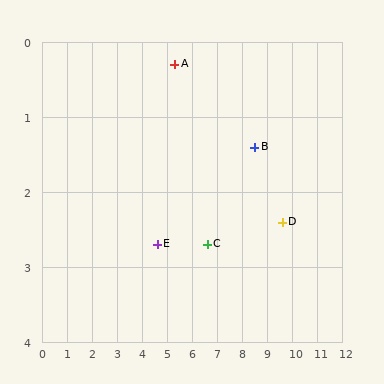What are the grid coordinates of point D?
Point D is at approximately (9.6, 2.4).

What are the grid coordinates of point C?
Point C is at approximately (6.6, 2.7).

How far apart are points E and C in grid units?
Points E and C are about 2.0 grid units apart.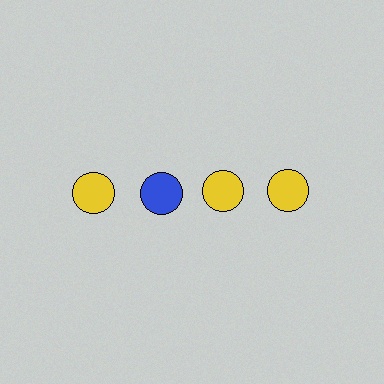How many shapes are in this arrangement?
There are 4 shapes arranged in a grid pattern.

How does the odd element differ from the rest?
It has a different color: blue instead of yellow.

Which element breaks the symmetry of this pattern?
The blue circle in the top row, second from left column breaks the symmetry. All other shapes are yellow circles.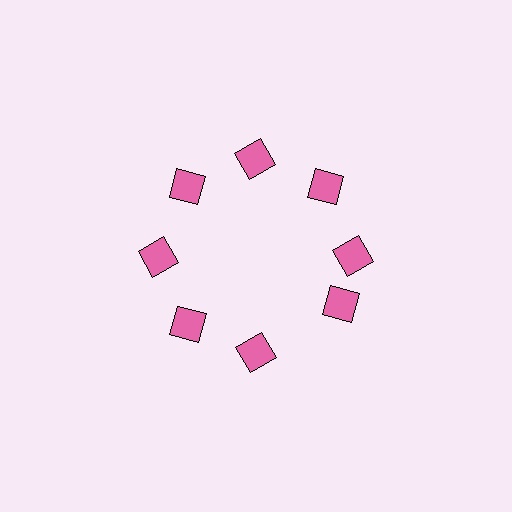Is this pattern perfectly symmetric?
No. The 8 pink squares are arranged in a ring, but one element near the 4 o'clock position is rotated out of alignment along the ring, breaking the 8-fold rotational symmetry.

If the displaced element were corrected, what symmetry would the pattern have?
It would have 8-fold rotational symmetry — the pattern would map onto itself every 45 degrees.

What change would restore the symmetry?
The symmetry would be restored by rotating it back into even spacing with its neighbors so that all 8 squares sit at equal angles and equal distance from the center.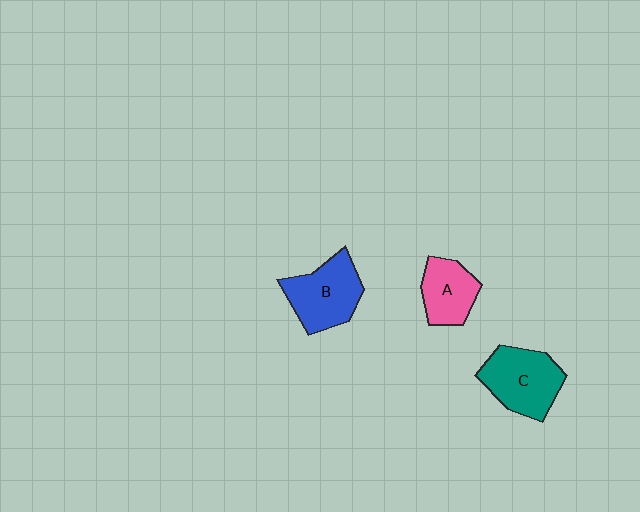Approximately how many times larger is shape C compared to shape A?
Approximately 1.4 times.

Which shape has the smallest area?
Shape A (pink).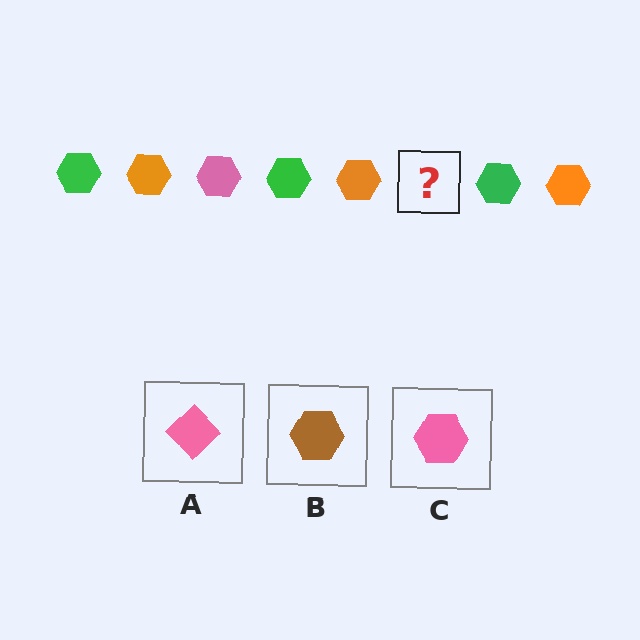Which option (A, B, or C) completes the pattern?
C.